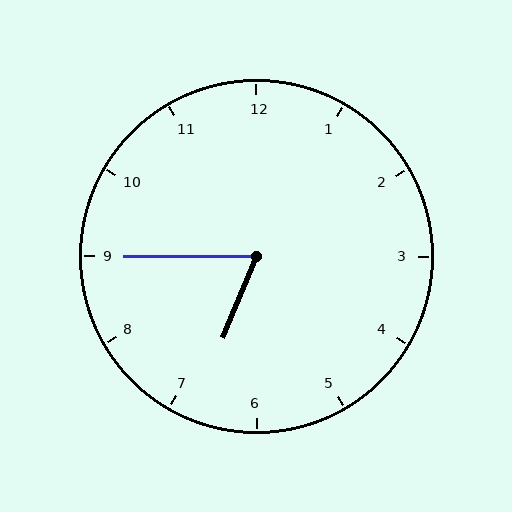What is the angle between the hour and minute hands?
Approximately 68 degrees.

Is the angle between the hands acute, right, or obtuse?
It is acute.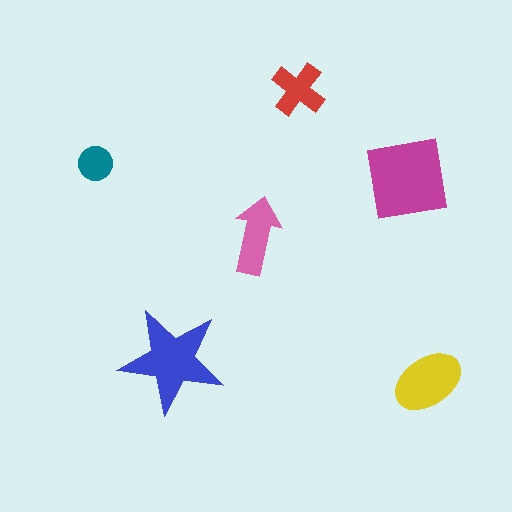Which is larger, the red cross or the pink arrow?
The pink arrow.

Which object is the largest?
The magenta square.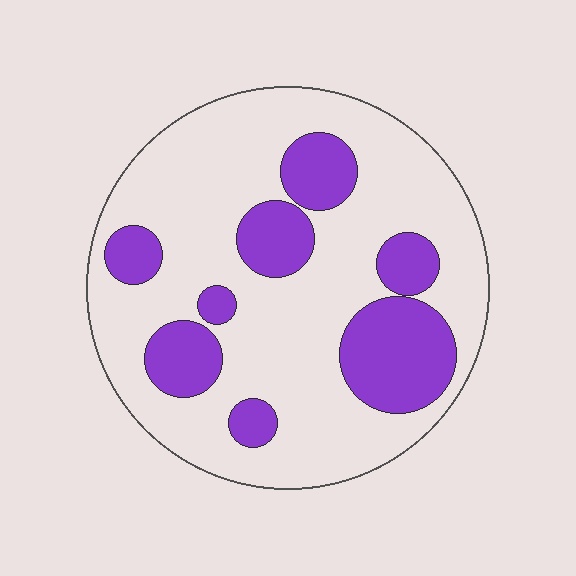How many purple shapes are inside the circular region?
8.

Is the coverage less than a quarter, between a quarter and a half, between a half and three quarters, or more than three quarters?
Between a quarter and a half.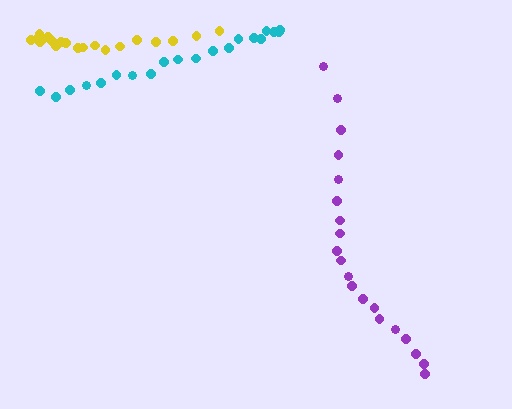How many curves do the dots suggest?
There are 3 distinct paths.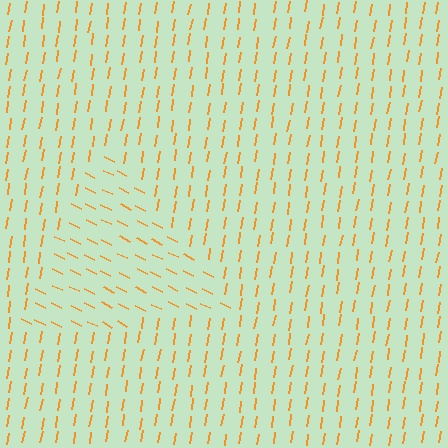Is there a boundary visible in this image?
Yes, there is a texture boundary formed by a change in line orientation.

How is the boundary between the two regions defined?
The boundary is defined purely by a change in line orientation (approximately 73 degrees difference). All lines are the same color and thickness.